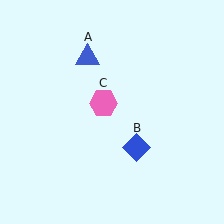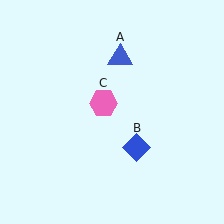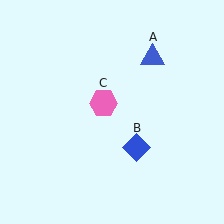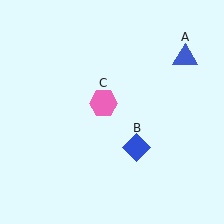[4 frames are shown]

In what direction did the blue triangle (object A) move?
The blue triangle (object A) moved right.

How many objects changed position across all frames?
1 object changed position: blue triangle (object A).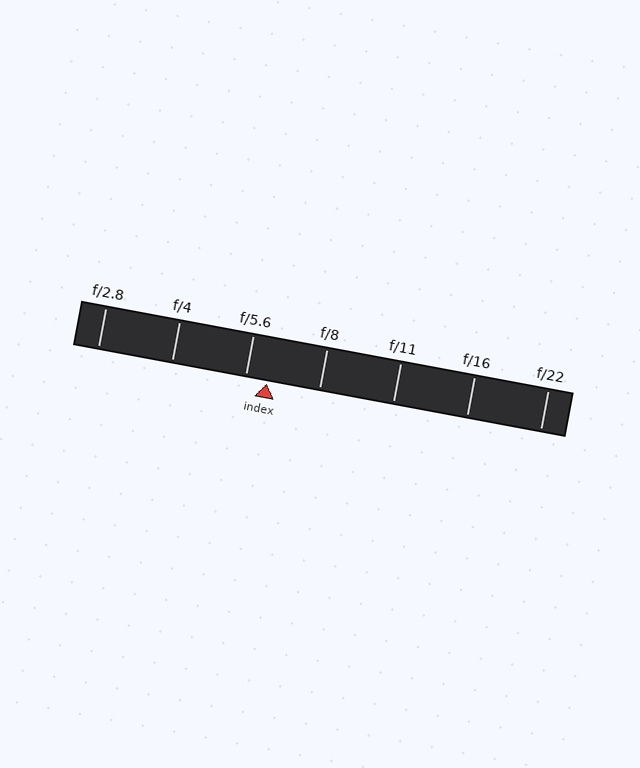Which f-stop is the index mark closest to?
The index mark is closest to f/5.6.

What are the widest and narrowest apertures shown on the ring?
The widest aperture shown is f/2.8 and the narrowest is f/22.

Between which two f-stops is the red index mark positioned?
The index mark is between f/5.6 and f/8.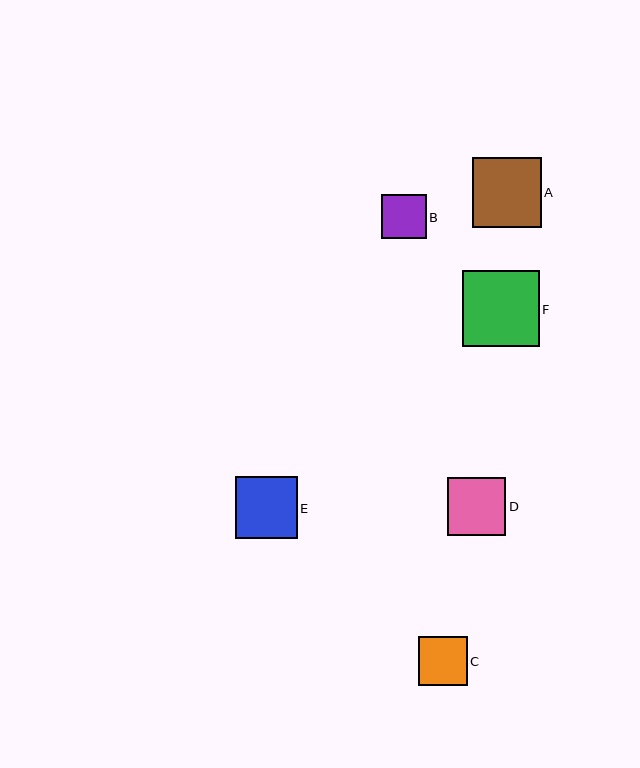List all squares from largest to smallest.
From largest to smallest: F, A, E, D, C, B.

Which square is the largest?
Square F is the largest with a size of approximately 76 pixels.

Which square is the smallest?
Square B is the smallest with a size of approximately 44 pixels.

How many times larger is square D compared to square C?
Square D is approximately 1.2 times the size of square C.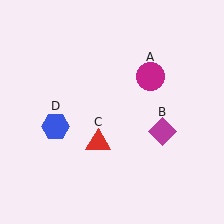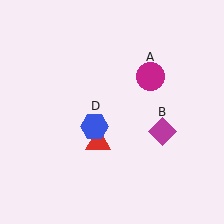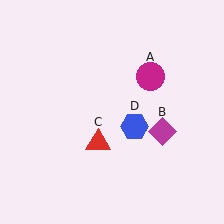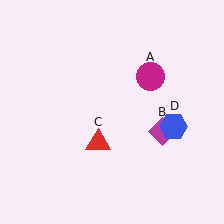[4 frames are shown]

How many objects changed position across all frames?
1 object changed position: blue hexagon (object D).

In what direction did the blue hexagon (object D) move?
The blue hexagon (object D) moved right.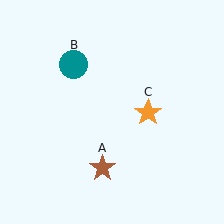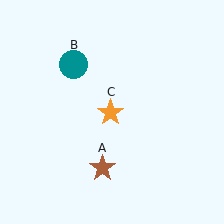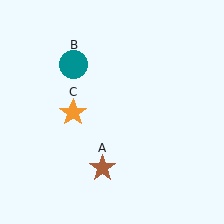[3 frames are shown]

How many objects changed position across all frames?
1 object changed position: orange star (object C).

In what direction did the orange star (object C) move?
The orange star (object C) moved left.